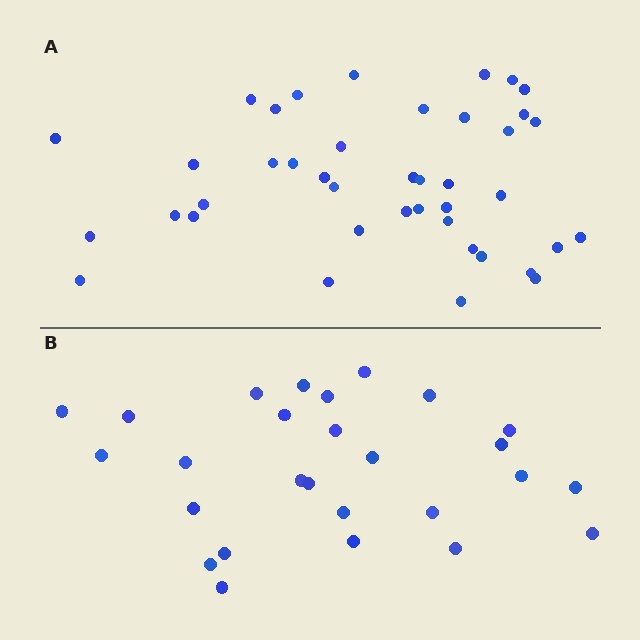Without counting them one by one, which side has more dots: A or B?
Region A (the top region) has more dots.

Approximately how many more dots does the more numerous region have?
Region A has approximately 15 more dots than region B.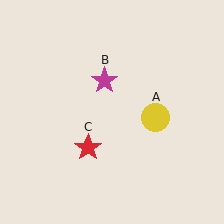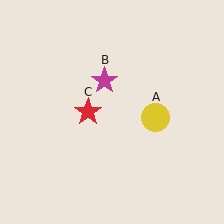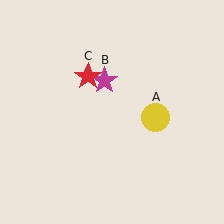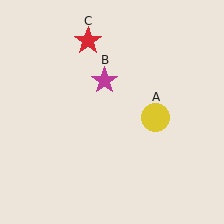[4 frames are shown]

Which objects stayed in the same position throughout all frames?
Yellow circle (object A) and magenta star (object B) remained stationary.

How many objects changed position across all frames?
1 object changed position: red star (object C).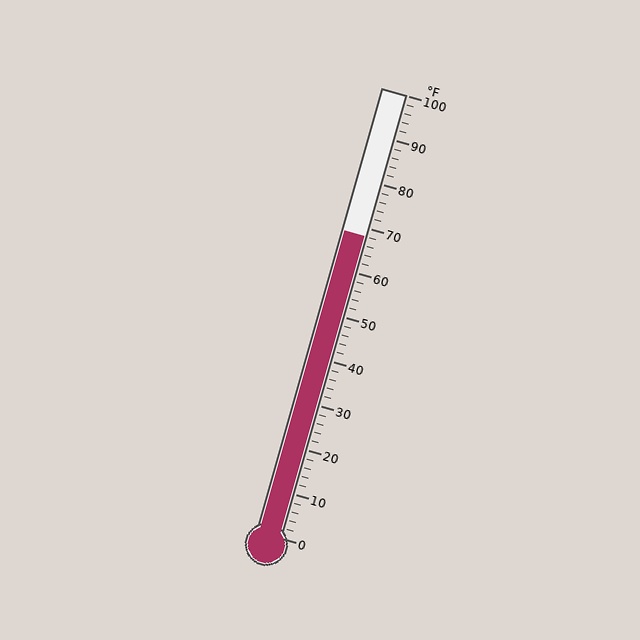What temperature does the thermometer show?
The thermometer shows approximately 68°F.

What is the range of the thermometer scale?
The thermometer scale ranges from 0°F to 100°F.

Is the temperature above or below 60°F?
The temperature is above 60°F.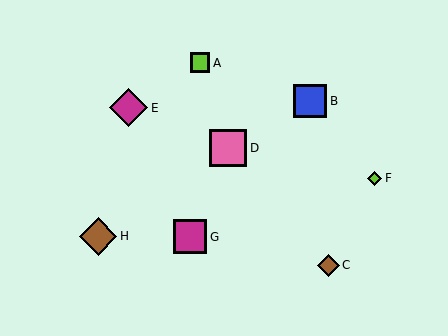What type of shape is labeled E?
Shape E is a magenta diamond.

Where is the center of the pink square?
The center of the pink square is at (228, 148).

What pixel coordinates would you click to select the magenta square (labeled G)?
Click at (190, 237) to select the magenta square G.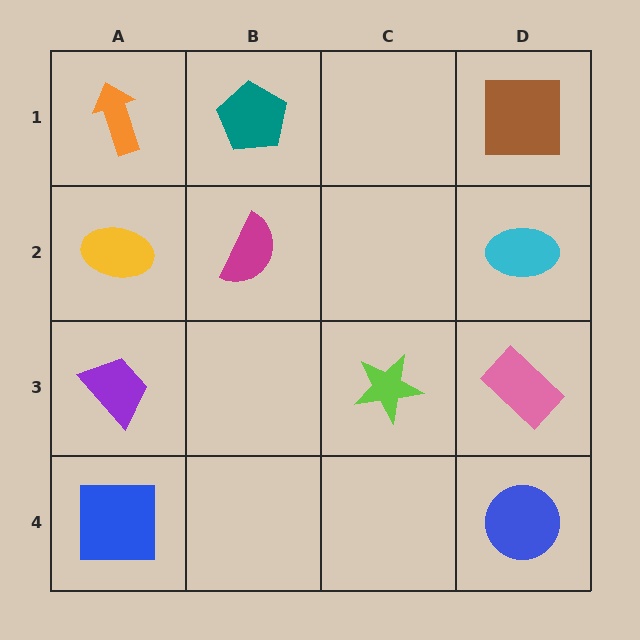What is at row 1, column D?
A brown square.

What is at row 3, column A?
A purple trapezoid.